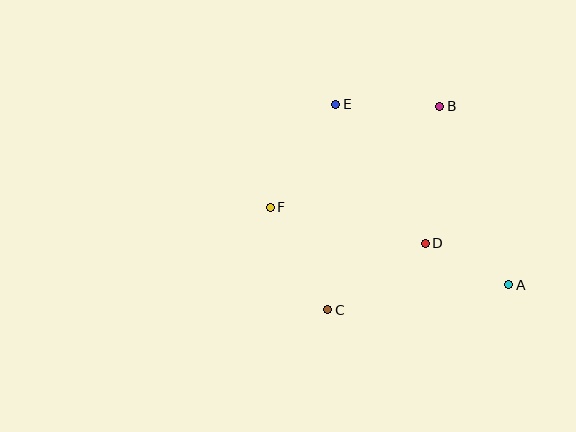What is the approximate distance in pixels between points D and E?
The distance between D and E is approximately 166 pixels.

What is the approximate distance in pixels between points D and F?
The distance between D and F is approximately 159 pixels.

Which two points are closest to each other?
Points A and D are closest to each other.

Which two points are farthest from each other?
Points A and F are farthest from each other.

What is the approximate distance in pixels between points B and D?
The distance between B and D is approximately 138 pixels.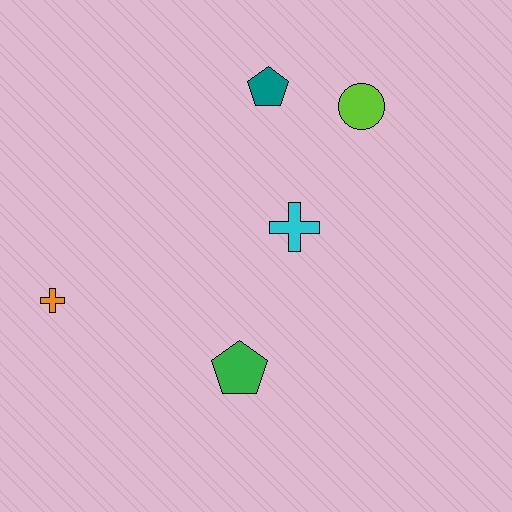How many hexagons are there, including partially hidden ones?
There are no hexagons.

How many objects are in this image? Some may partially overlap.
There are 5 objects.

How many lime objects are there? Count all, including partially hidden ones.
There is 1 lime object.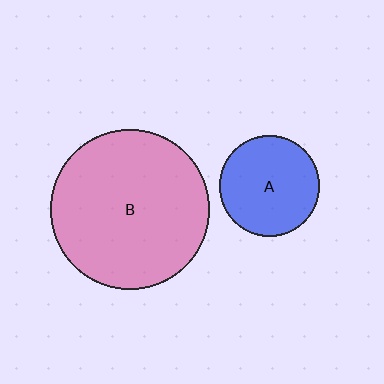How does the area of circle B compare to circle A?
Approximately 2.5 times.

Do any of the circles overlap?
No, none of the circles overlap.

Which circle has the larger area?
Circle B (pink).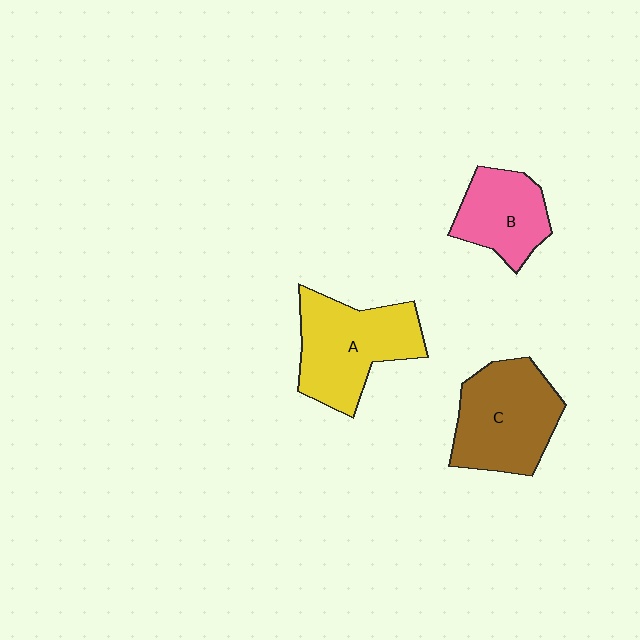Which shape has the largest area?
Shape A (yellow).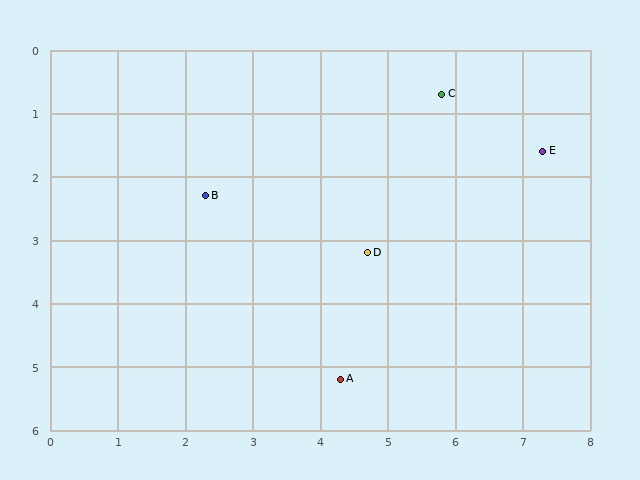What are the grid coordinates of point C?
Point C is at approximately (5.8, 0.7).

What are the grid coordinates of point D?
Point D is at approximately (4.7, 3.2).